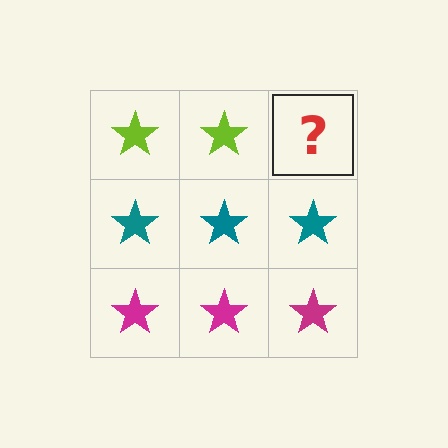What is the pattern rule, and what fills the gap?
The rule is that each row has a consistent color. The gap should be filled with a lime star.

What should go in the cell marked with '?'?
The missing cell should contain a lime star.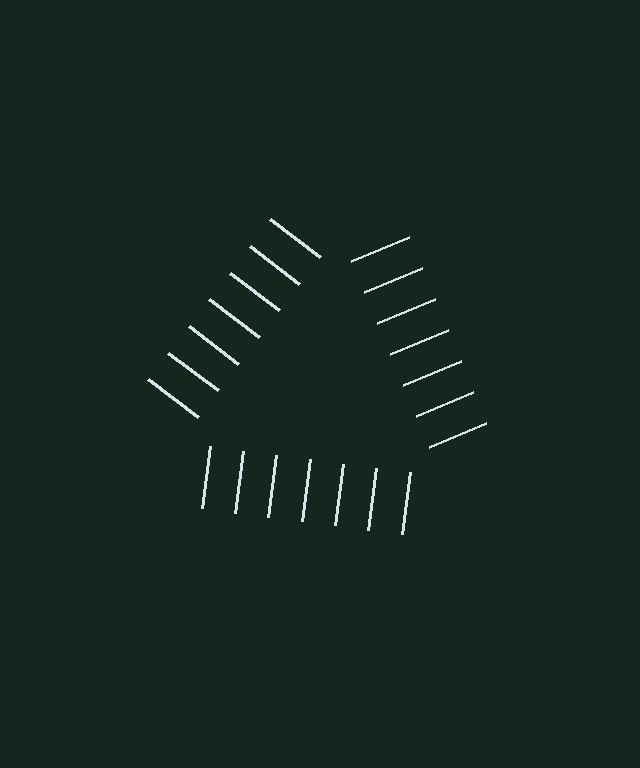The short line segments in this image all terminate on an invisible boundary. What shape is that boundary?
An illusory triangle — the line segments terminate on its edges but no continuous stroke is drawn.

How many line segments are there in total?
21 — 7 along each of the 3 edges.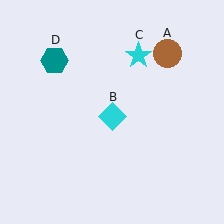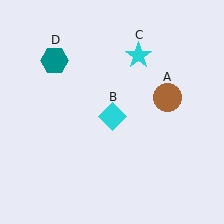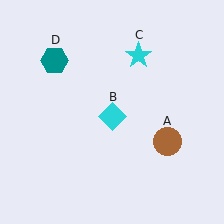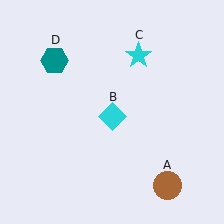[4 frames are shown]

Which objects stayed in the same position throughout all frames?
Cyan diamond (object B) and cyan star (object C) and teal hexagon (object D) remained stationary.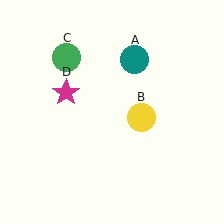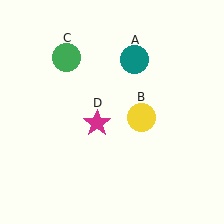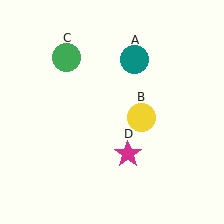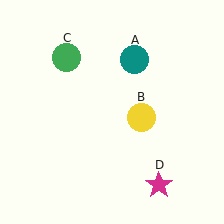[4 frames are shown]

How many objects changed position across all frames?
1 object changed position: magenta star (object D).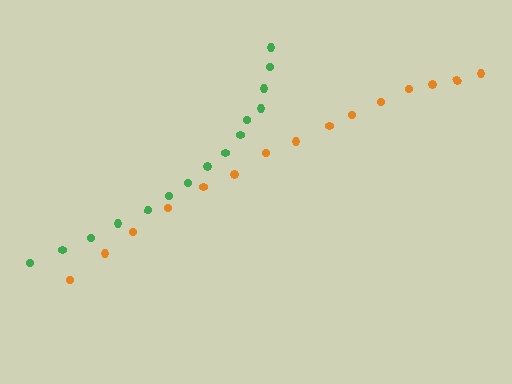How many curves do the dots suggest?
There are 2 distinct paths.